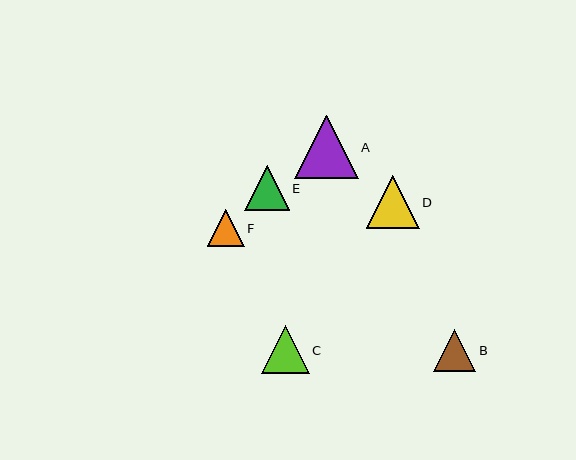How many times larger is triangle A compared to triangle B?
Triangle A is approximately 1.5 times the size of triangle B.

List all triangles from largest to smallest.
From largest to smallest: A, D, C, E, B, F.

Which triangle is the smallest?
Triangle F is the smallest with a size of approximately 37 pixels.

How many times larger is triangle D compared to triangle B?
Triangle D is approximately 1.3 times the size of triangle B.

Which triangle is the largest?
Triangle A is the largest with a size of approximately 63 pixels.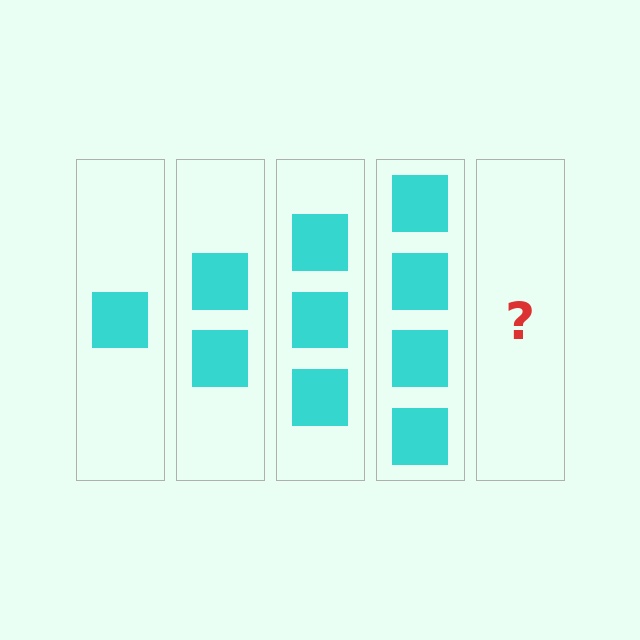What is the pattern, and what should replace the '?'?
The pattern is that each step adds one more square. The '?' should be 5 squares.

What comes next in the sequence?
The next element should be 5 squares.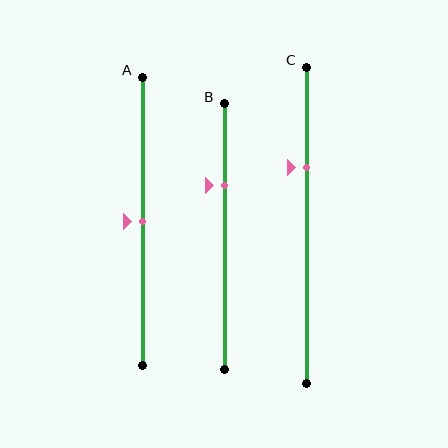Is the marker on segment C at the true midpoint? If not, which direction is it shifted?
No, the marker on segment C is shifted upward by about 18% of the segment length.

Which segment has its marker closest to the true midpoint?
Segment A has its marker closest to the true midpoint.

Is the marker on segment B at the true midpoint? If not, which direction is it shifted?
No, the marker on segment B is shifted upward by about 19% of the segment length.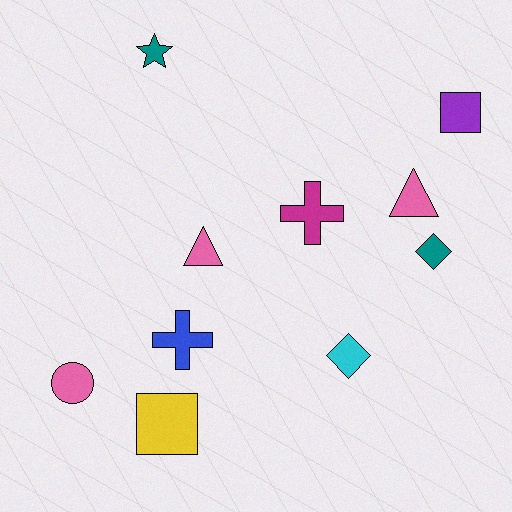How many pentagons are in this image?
There are no pentagons.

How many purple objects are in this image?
There is 1 purple object.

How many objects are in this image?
There are 10 objects.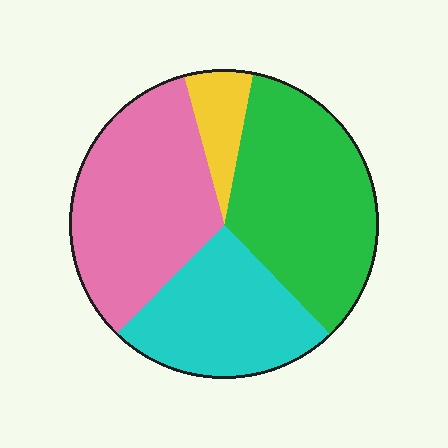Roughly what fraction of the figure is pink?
Pink covers about 35% of the figure.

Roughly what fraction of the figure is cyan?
Cyan covers about 25% of the figure.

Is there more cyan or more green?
Green.